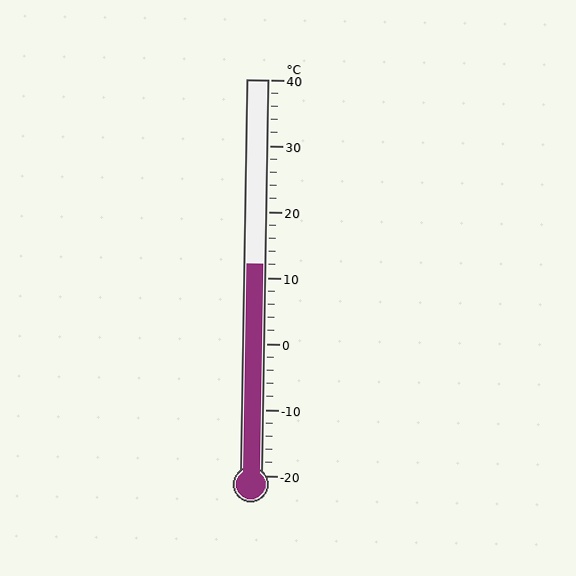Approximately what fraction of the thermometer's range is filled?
The thermometer is filled to approximately 55% of its range.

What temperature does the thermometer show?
The thermometer shows approximately 12°C.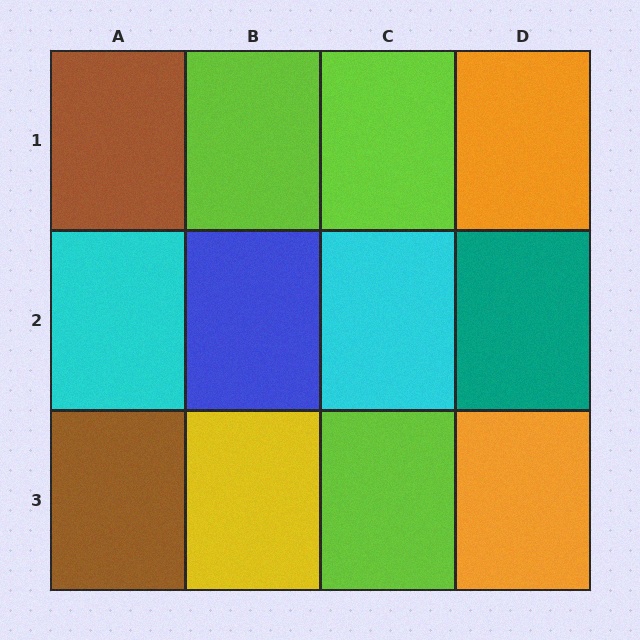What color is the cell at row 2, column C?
Cyan.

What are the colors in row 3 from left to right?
Brown, yellow, lime, orange.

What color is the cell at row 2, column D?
Teal.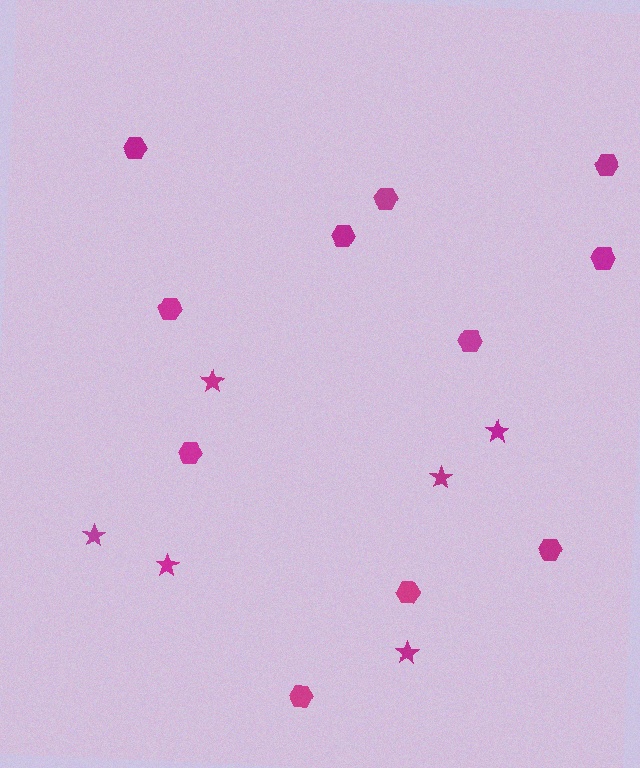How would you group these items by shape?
There are 2 groups: one group of stars (6) and one group of hexagons (11).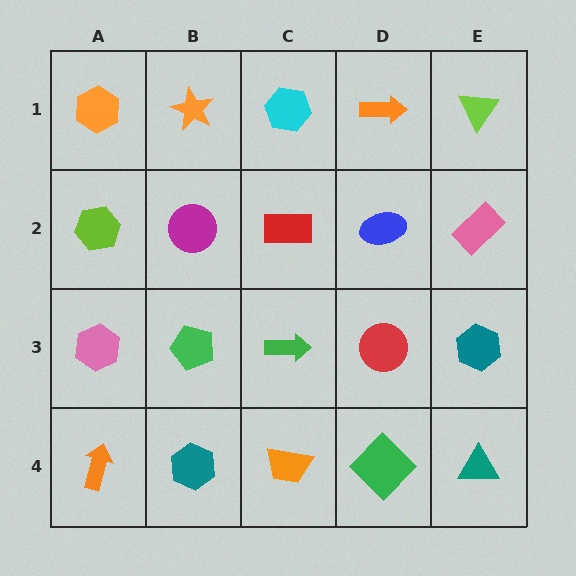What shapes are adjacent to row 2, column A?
An orange hexagon (row 1, column A), a pink hexagon (row 3, column A), a magenta circle (row 2, column B).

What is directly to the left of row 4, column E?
A green diamond.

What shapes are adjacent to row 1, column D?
A blue ellipse (row 2, column D), a cyan hexagon (row 1, column C), a lime triangle (row 1, column E).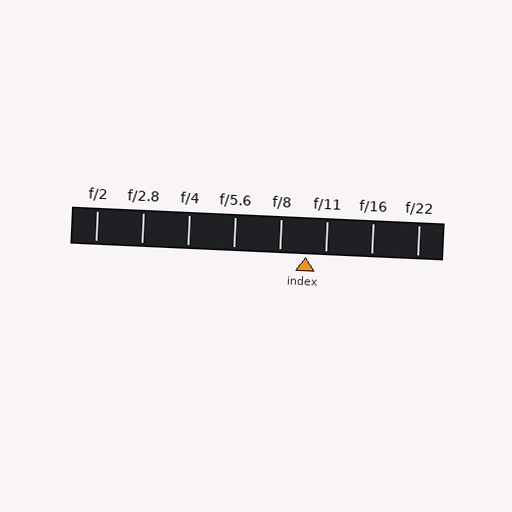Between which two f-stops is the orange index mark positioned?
The index mark is between f/8 and f/11.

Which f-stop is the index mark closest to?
The index mark is closest to f/11.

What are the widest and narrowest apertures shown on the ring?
The widest aperture shown is f/2 and the narrowest is f/22.